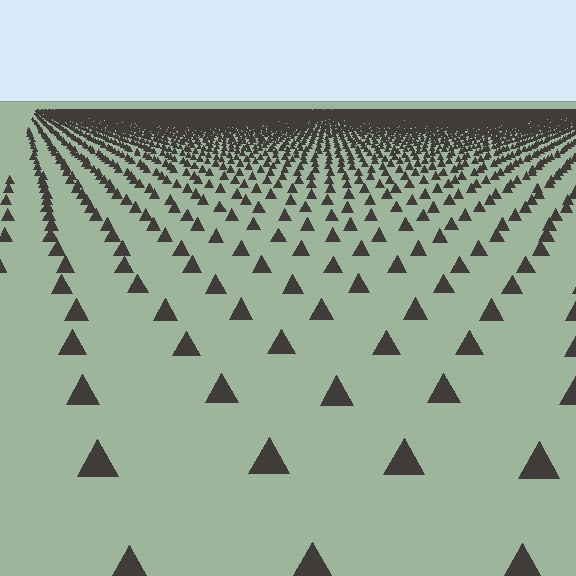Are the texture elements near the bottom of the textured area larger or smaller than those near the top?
Larger. Near the bottom, elements are closer to the viewer and appear at a bigger on-screen size.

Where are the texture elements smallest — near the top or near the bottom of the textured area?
Near the top.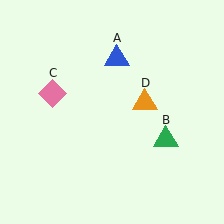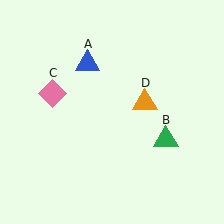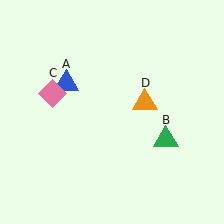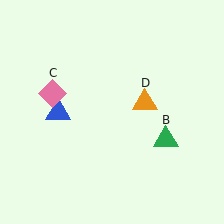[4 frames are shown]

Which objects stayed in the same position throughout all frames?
Green triangle (object B) and pink diamond (object C) and orange triangle (object D) remained stationary.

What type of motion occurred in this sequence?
The blue triangle (object A) rotated counterclockwise around the center of the scene.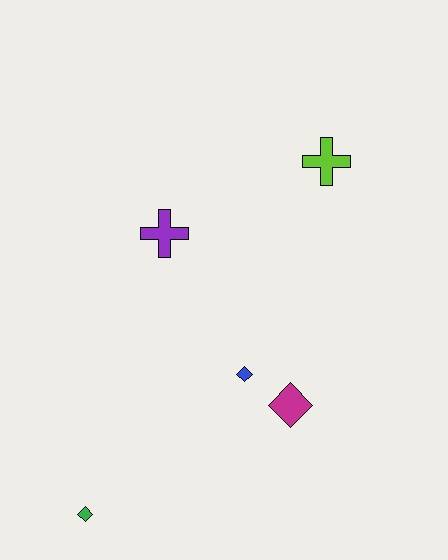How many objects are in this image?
There are 5 objects.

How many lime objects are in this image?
There is 1 lime object.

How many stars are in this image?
There are no stars.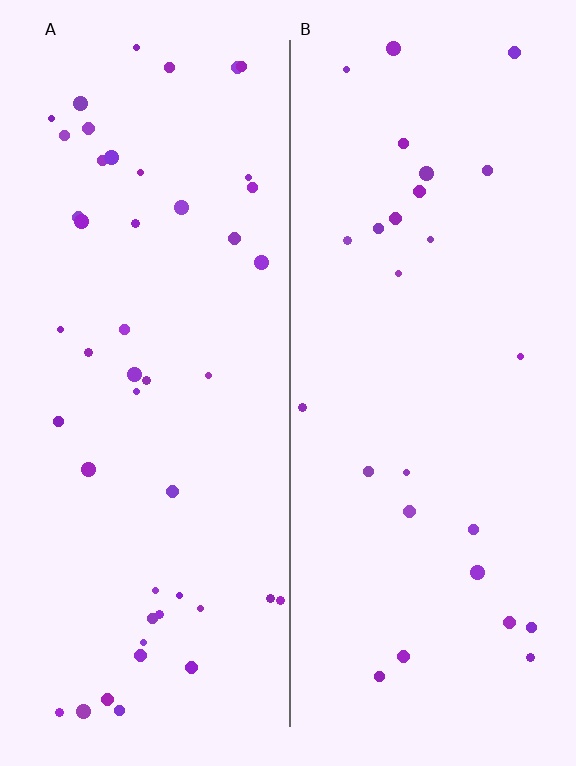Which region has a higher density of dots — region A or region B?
A (the left).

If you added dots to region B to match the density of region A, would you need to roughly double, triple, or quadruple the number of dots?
Approximately double.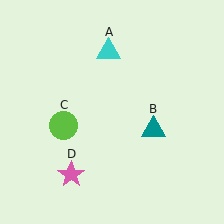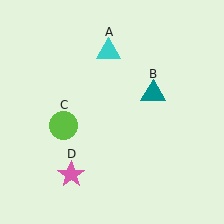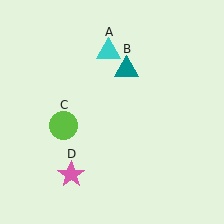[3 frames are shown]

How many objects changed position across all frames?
1 object changed position: teal triangle (object B).